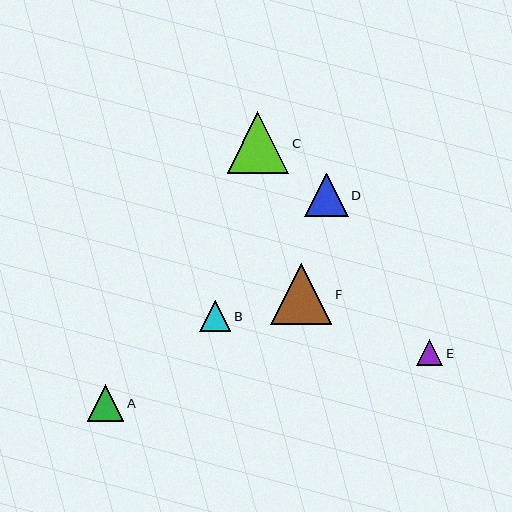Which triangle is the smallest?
Triangle E is the smallest with a size of approximately 26 pixels.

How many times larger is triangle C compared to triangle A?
Triangle C is approximately 1.7 times the size of triangle A.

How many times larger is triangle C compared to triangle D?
Triangle C is approximately 1.4 times the size of triangle D.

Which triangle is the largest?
Triangle C is the largest with a size of approximately 62 pixels.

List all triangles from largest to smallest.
From largest to smallest: C, F, D, A, B, E.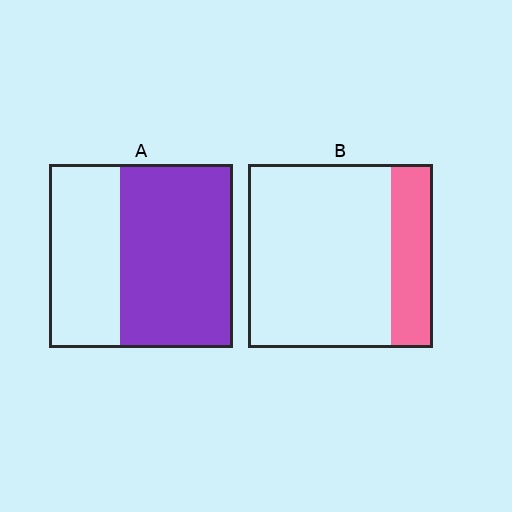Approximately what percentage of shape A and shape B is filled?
A is approximately 60% and B is approximately 25%.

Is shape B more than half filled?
No.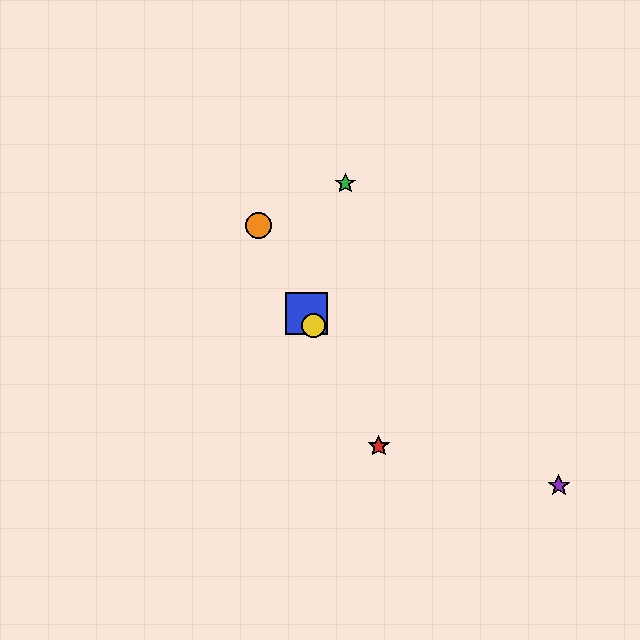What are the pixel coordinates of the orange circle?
The orange circle is at (259, 225).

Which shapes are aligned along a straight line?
The red star, the blue square, the yellow circle, the orange circle are aligned along a straight line.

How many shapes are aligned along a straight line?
4 shapes (the red star, the blue square, the yellow circle, the orange circle) are aligned along a straight line.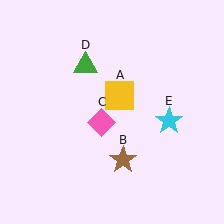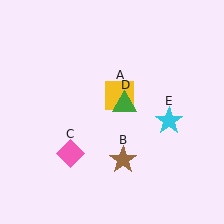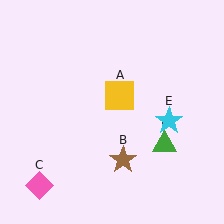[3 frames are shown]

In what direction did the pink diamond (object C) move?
The pink diamond (object C) moved down and to the left.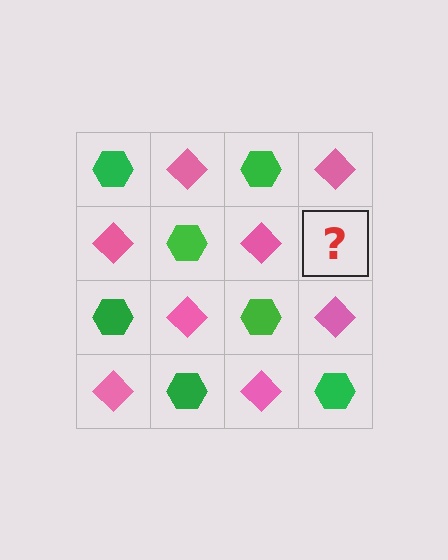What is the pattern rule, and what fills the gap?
The rule is that it alternates green hexagon and pink diamond in a checkerboard pattern. The gap should be filled with a green hexagon.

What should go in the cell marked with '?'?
The missing cell should contain a green hexagon.